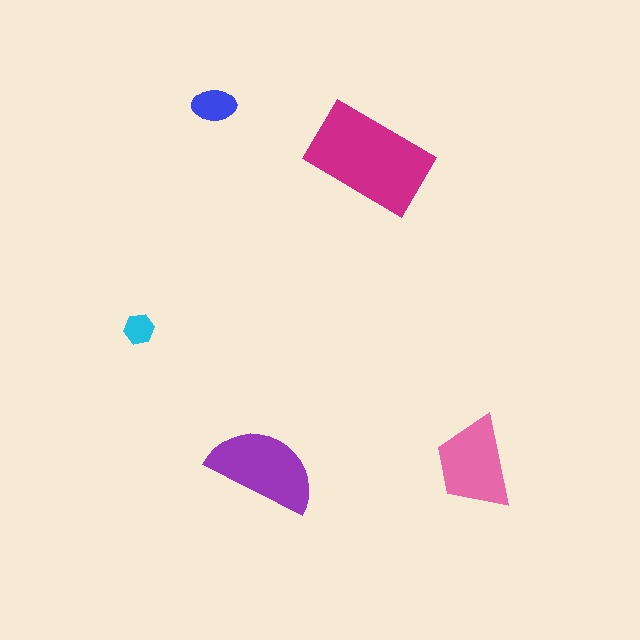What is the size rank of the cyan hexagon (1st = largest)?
5th.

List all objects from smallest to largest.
The cyan hexagon, the blue ellipse, the pink trapezoid, the purple semicircle, the magenta rectangle.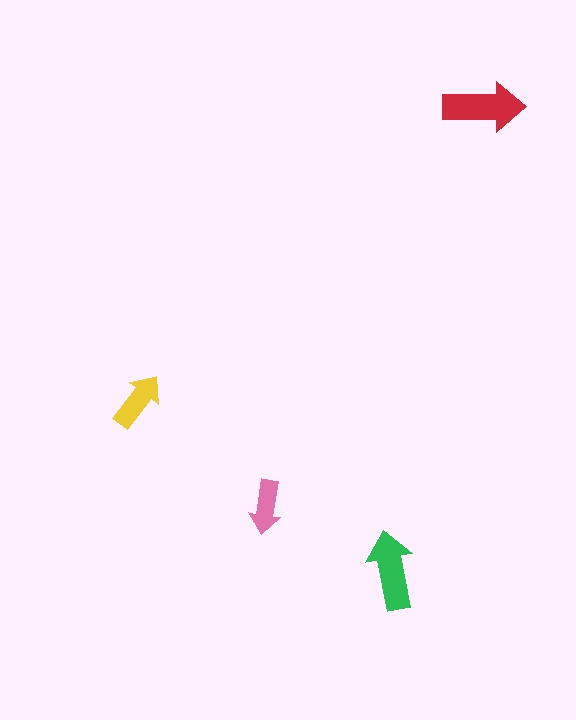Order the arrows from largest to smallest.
the red one, the green one, the yellow one, the pink one.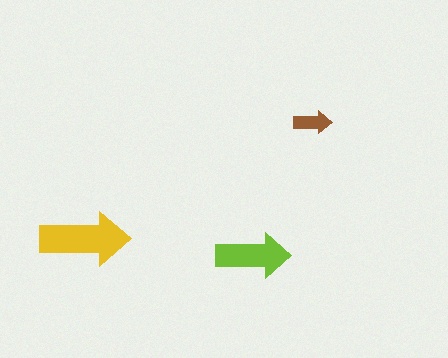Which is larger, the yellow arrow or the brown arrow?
The yellow one.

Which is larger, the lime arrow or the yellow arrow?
The yellow one.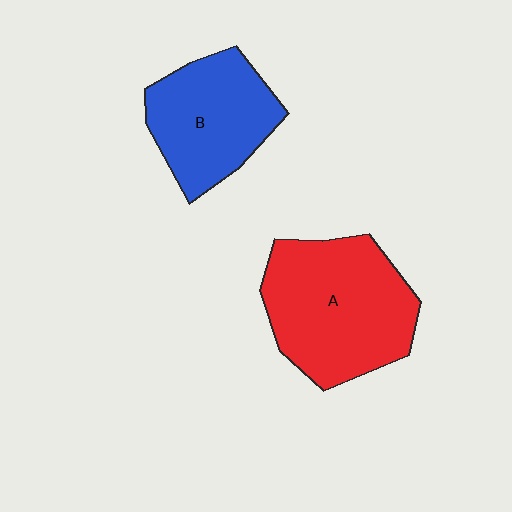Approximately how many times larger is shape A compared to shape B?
Approximately 1.4 times.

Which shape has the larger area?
Shape A (red).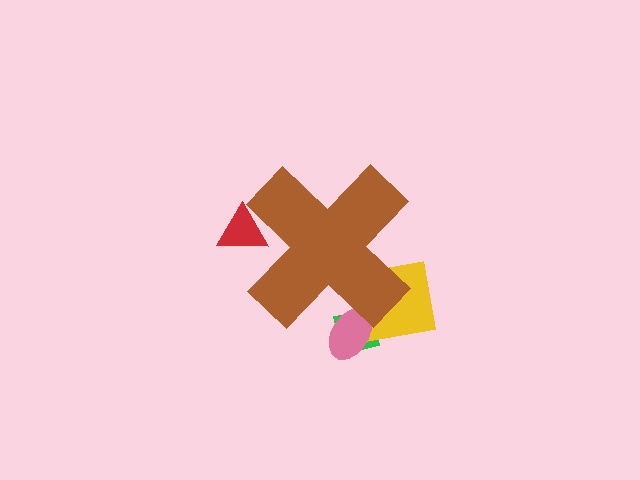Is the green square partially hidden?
Yes, the green square is partially hidden behind the brown cross.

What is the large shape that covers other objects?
A brown cross.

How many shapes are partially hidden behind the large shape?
4 shapes are partially hidden.